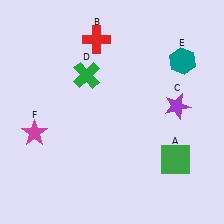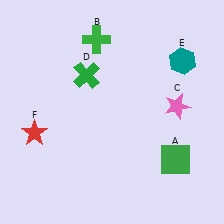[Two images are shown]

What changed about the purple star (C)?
In Image 1, C is purple. In Image 2, it changed to pink.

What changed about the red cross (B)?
In Image 1, B is red. In Image 2, it changed to green.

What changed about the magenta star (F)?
In Image 1, F is magenta. In Image 2, it changed to red.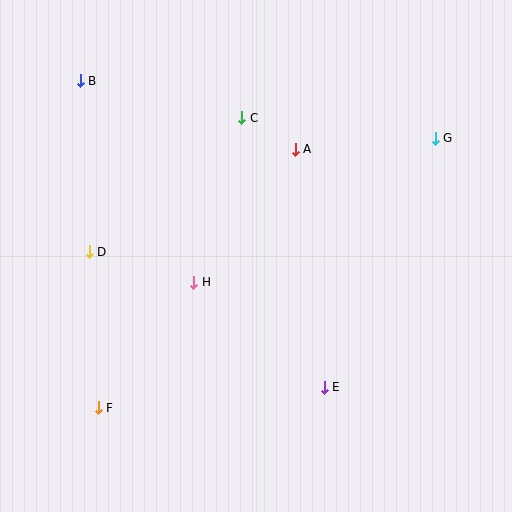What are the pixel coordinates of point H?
Point H is at (194, 282).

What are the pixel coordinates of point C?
Point C is at (242, 118).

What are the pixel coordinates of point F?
Point F is at (98, 408).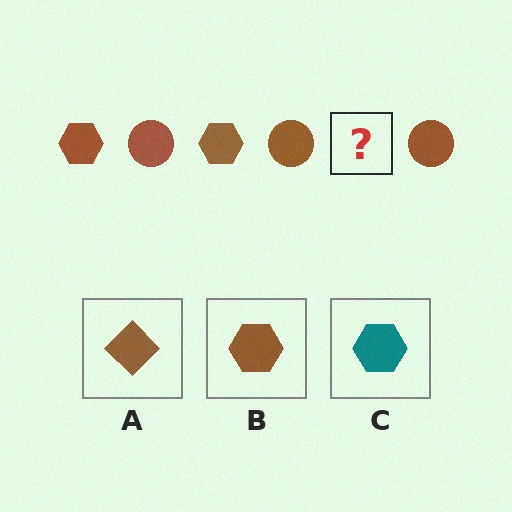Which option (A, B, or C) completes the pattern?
B.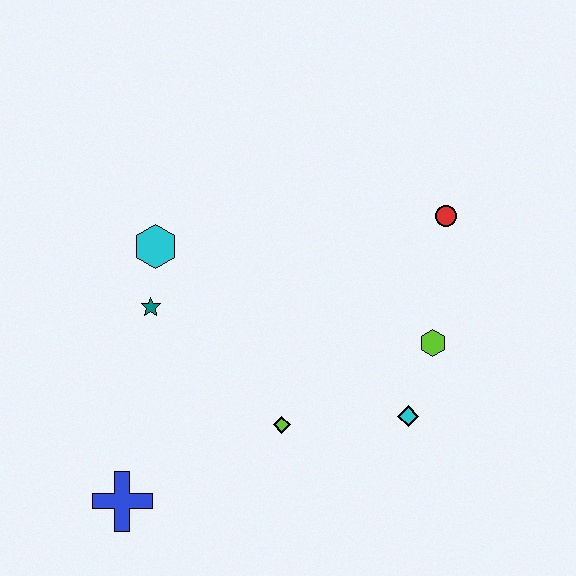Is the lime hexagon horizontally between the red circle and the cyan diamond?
Yes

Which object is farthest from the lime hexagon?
The blue cross is farthest from the lime hexagon.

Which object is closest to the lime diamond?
The cyan diamond is closest to the lime diamond.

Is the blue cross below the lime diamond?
Yes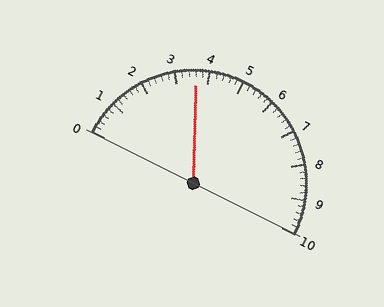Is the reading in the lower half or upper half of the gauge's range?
The reading is in the lower half of the range (0 to 10).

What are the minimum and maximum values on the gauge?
The gauge ranges from 0 to 10.